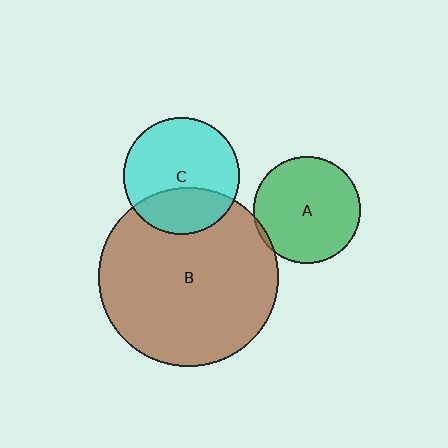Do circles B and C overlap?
Yes.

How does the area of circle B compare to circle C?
Approximately 2.4 times.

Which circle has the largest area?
Circle B (brown).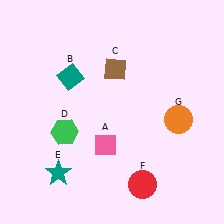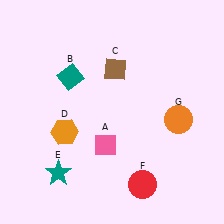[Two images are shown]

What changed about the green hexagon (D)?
In Image 1, D is green. In Image 2, it changed to orange.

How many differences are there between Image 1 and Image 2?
There is 1 difference between the two images.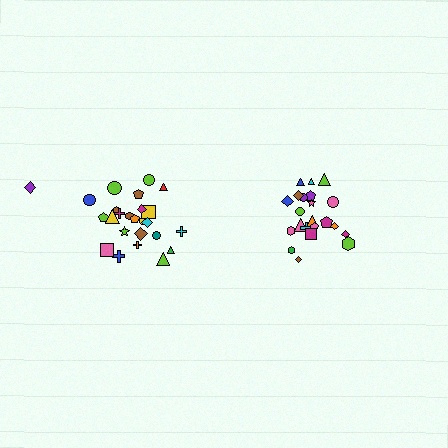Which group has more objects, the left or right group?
The left group.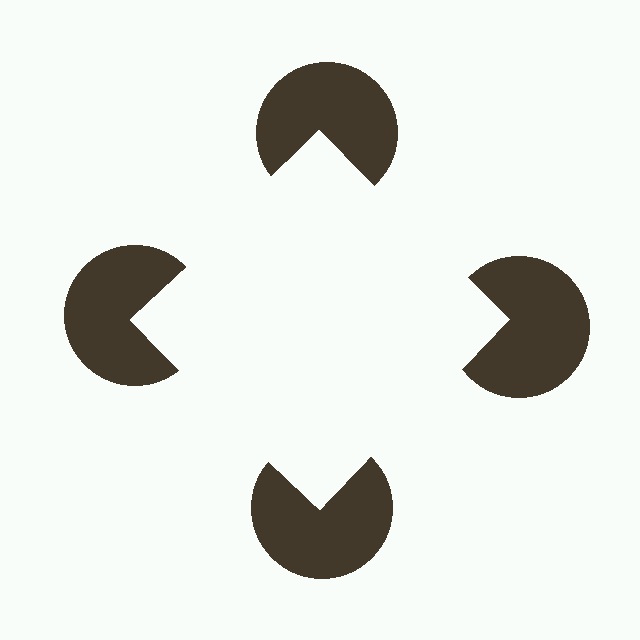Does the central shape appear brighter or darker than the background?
It typically appears slightly brighter than the background, even though no actual brightness change is drawn.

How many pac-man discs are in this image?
There are 4 — one at each vertex of the illusory square.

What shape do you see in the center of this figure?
An illusory square — its edges are inferred from the aligned wedge cuts in the pac-man discs, not physically drawn.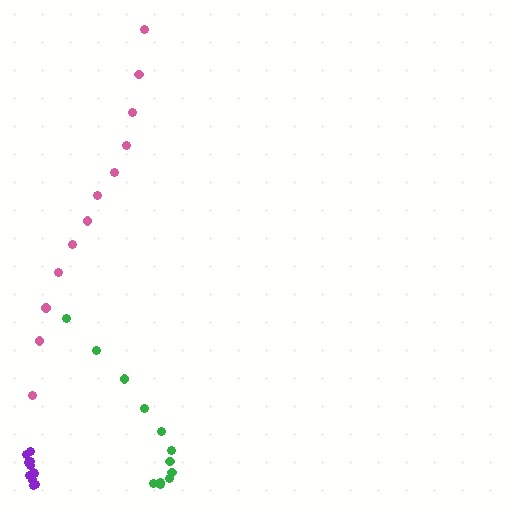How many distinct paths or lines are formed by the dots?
There are 3 distinct paths.